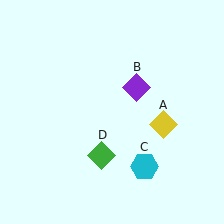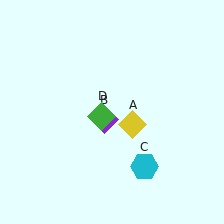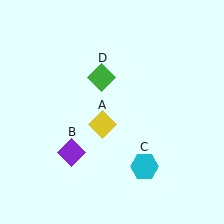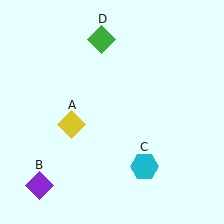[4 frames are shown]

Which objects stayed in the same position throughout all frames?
Cyan hexagon (object C) remained stationary.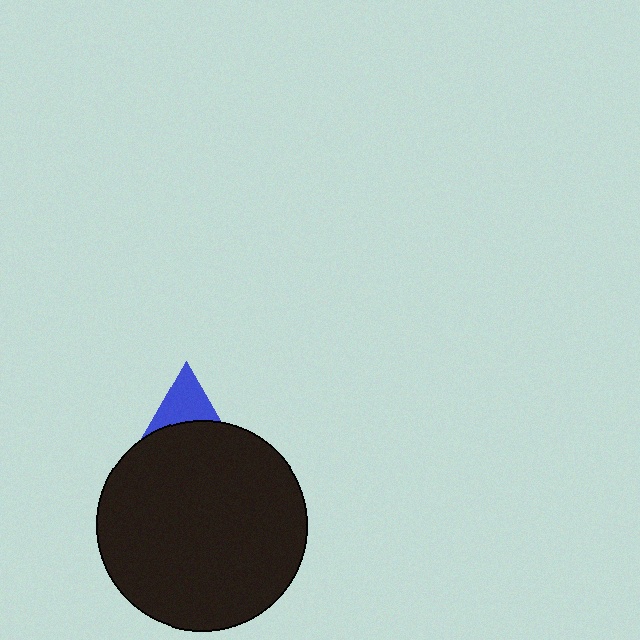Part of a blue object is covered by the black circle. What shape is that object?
It is a triangle.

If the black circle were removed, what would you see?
You would see the complete blue triangle.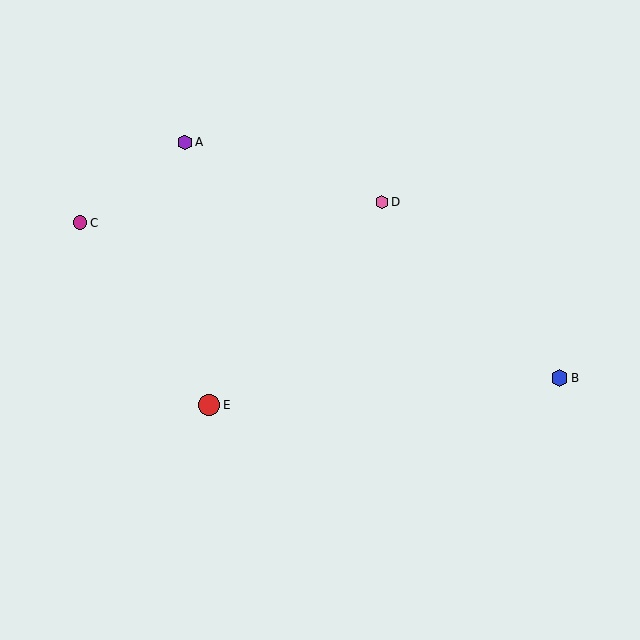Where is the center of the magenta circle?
The center of the magenta circle is at (80, 223).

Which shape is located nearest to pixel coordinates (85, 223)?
The magenta circle (labeled C) at (80, 223) is nearest to that location.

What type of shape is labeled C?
Shape C is a magenta circle.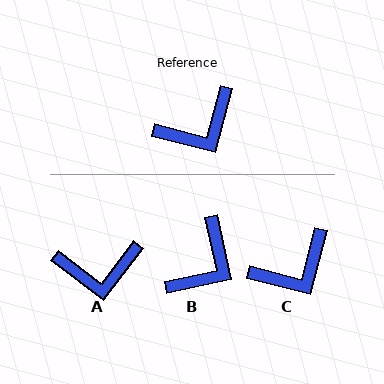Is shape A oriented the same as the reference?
No, it is off by about 22 degrees.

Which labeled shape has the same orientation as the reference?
C.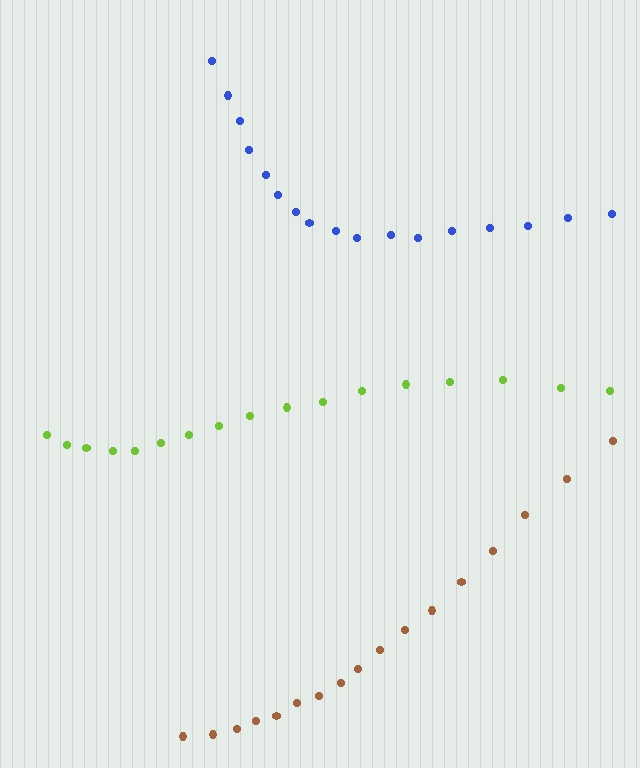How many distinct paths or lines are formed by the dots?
There are 3 distinct paths.